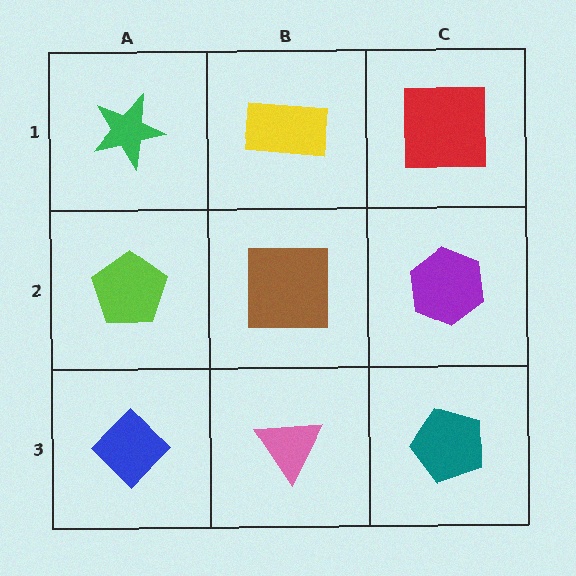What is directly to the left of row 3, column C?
A pink triangle.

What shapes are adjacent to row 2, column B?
A yellow rectangle (row 1, column B), a pink triangle (row 3, column B), a lime pentagon (row 2, column A), a purple hexagon (row 2, column C).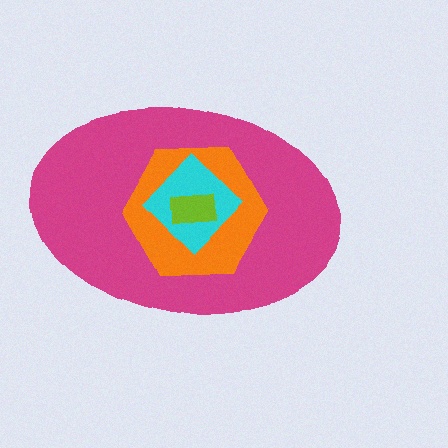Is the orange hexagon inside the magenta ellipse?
Yes.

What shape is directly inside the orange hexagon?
The cyan diamond.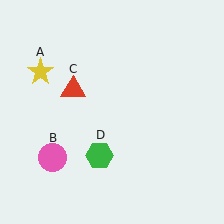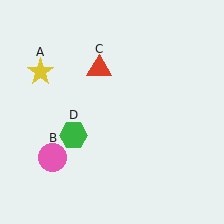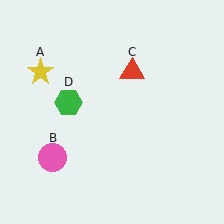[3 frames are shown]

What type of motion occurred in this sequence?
The red triangle (object C), green hexagon (object D) rotated clockwise around the center of the scene.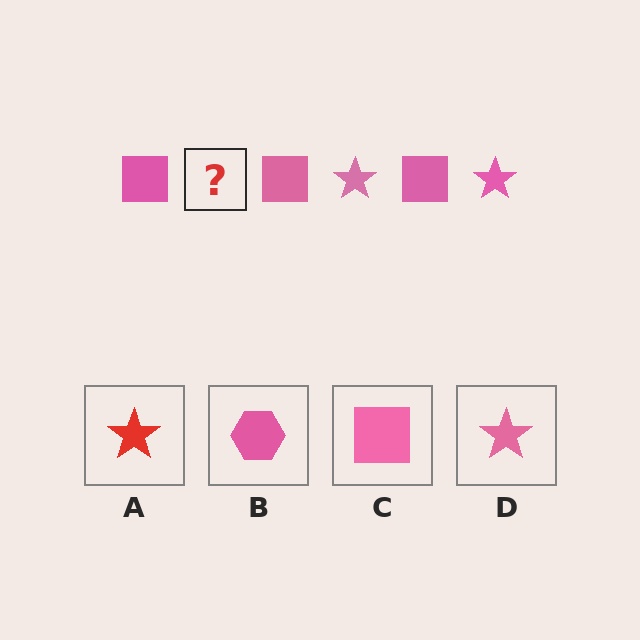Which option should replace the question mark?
Option D.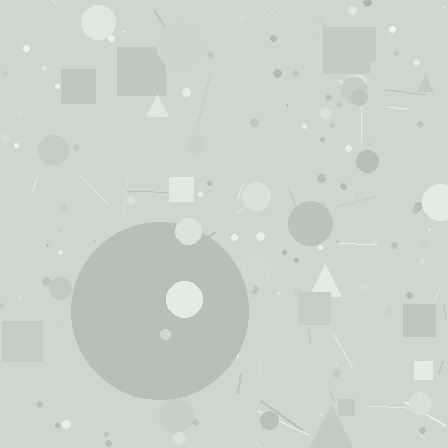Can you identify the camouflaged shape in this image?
The camouflaged shape is a circle.